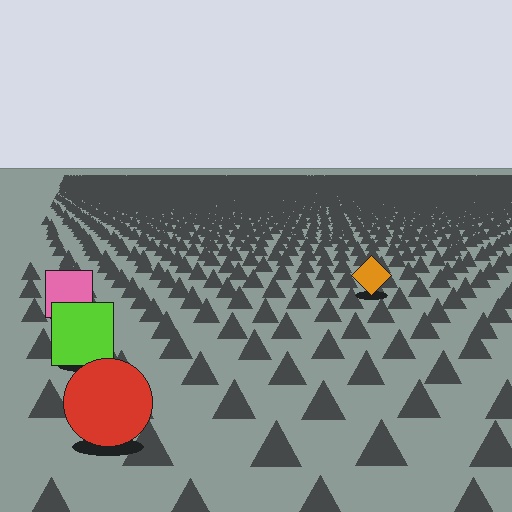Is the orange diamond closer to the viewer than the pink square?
No. The pink square is closer — you can tell from the texture gradient: the ground texture is coarser near it.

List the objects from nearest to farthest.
From nearest to farthest: the red circle, the lime square, the pink square, the orange diamond.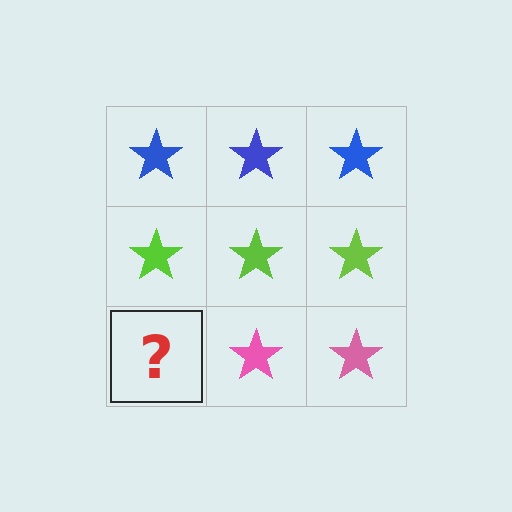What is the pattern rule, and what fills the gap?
The rule is that each row has a consistent color. The gap should be filled with a pink star.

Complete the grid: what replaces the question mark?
The question mark should be replaced with a pink star.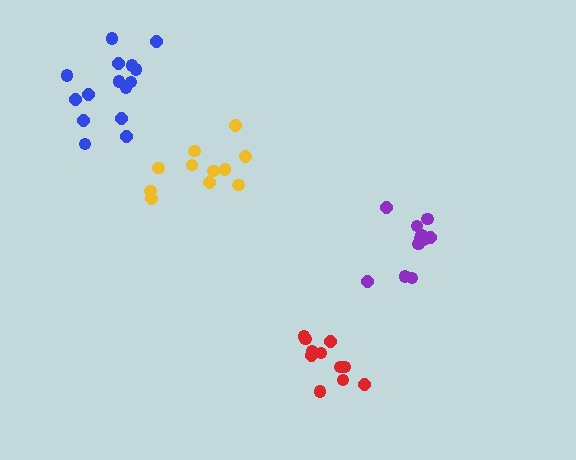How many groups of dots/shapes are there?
There are 4 groups.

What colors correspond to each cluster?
The clusters are colored: red, yellow, purple, blue.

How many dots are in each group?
Group 1: 11 dots, Group 2: 11 dots, Group 3: 11 dots, Group 4: 15 dots (48 total).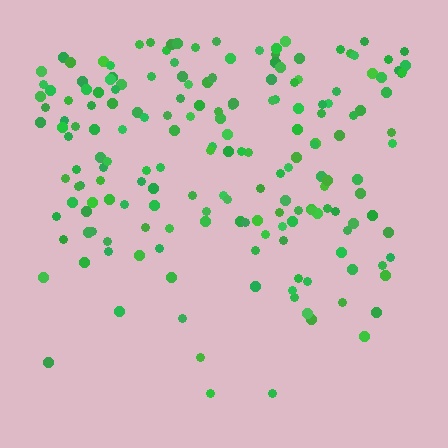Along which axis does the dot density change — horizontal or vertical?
Vertical.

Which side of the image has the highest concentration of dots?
The top.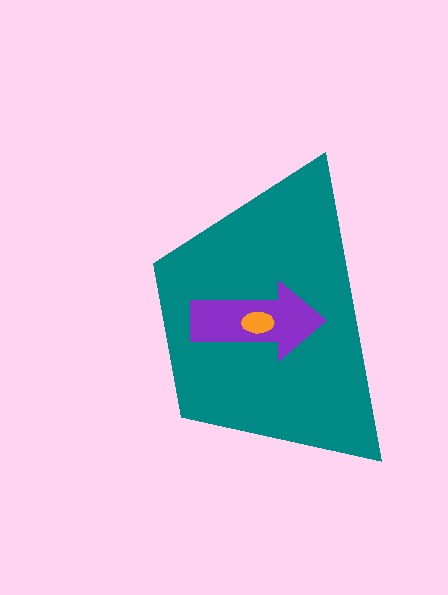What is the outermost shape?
The teal trapezoid.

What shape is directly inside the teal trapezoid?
The purple arrow.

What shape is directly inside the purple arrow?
The orange ellipse.